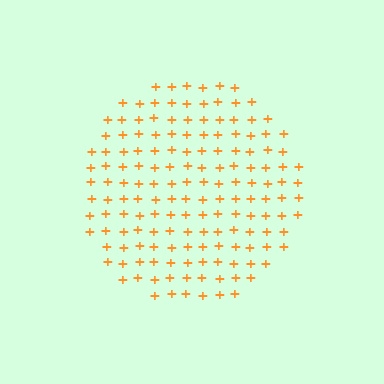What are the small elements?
The small elements are plus signs.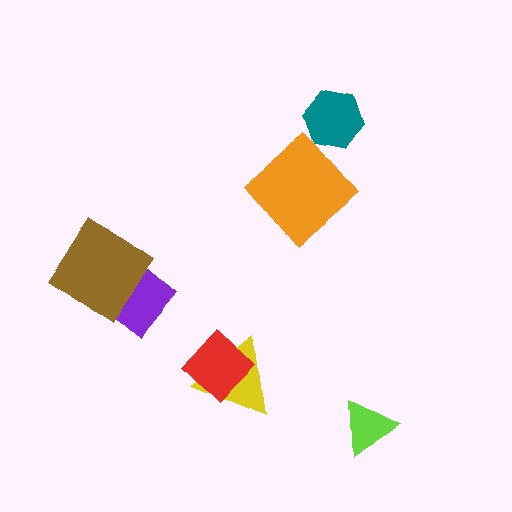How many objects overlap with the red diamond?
1 object overlaps with the red diamond.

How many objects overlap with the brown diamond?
1 object overlaps with the brown diamond.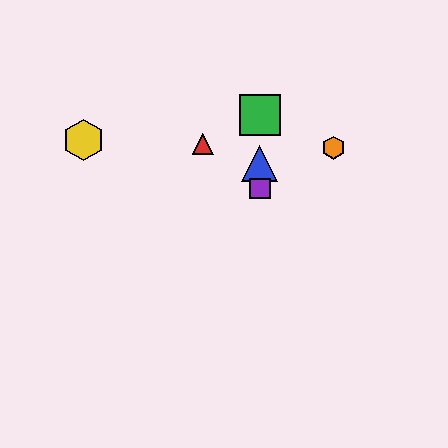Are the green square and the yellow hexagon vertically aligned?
No, the green square is at x≈260 and the yellow hexagon is at x≈83.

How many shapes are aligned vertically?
3 shapes (the blue triangle, the green square, the purple square) are aligned vertically.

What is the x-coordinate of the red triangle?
The red triangle is at x≈203.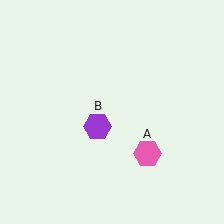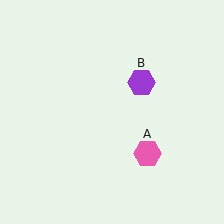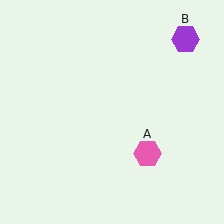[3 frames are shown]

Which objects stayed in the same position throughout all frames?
Pink hexagon (object A) remained stationary.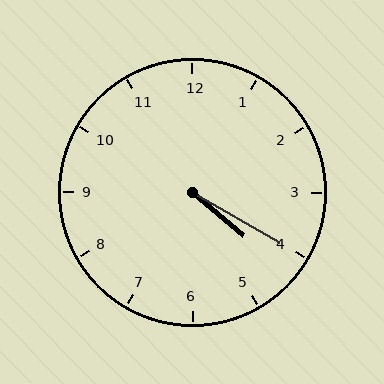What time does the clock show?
4:20.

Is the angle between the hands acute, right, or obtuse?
It is acute.